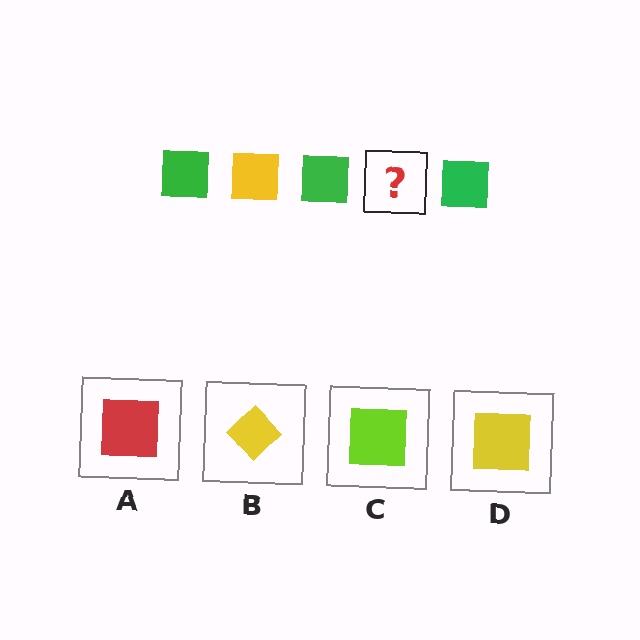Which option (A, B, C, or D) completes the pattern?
D.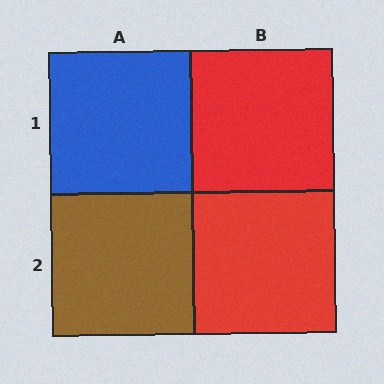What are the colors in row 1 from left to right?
Blue, red.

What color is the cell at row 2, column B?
Red.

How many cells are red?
2 cells are red.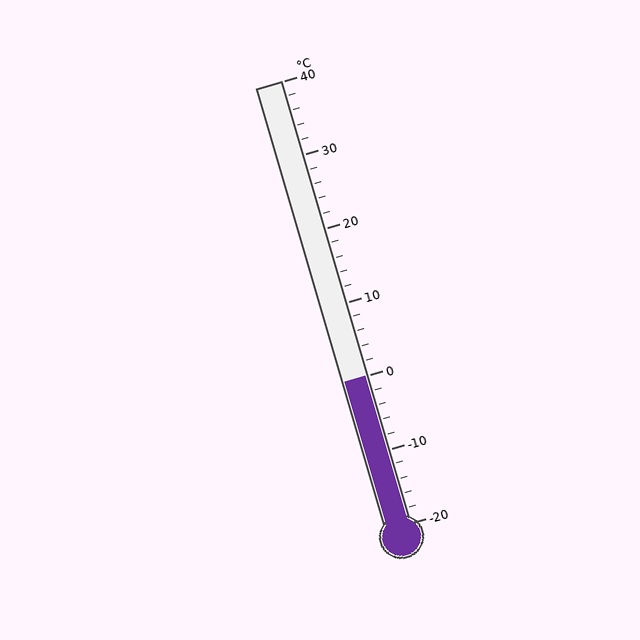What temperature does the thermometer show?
The thermometer shows approximately 0°C.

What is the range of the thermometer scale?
The thermometer scale ranges from -20°C to 40°C.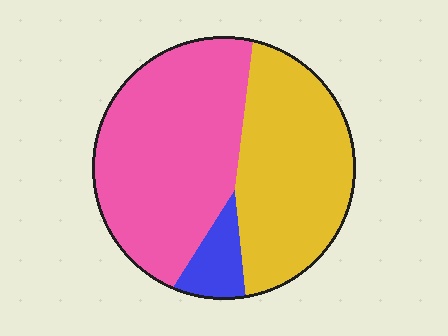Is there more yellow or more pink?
Pink.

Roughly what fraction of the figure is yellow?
Yellow covers roughly 40% of the figure.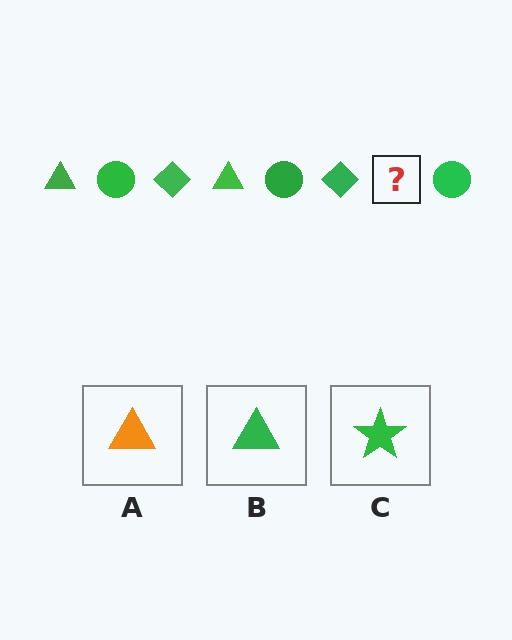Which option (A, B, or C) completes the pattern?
B.